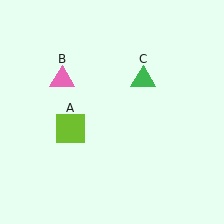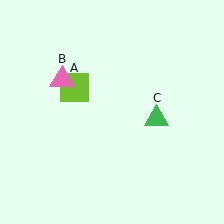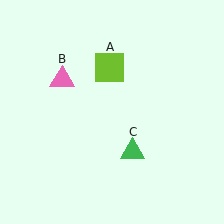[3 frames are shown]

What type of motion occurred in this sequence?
The lime square (object A), green triangle (object C) rotated clockwise around the center of the scene.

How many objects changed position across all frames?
2 objects changed position: lime square (object A), green triangle (object C).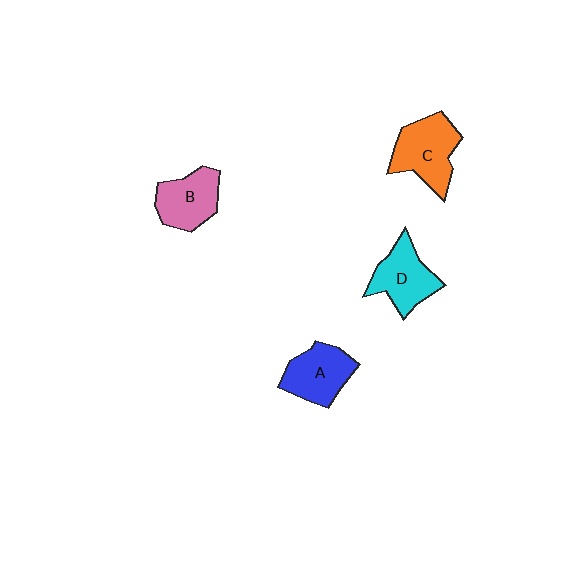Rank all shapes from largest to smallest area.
From largest to smallest: C (orange), D (cyan), A (blue), B (pink).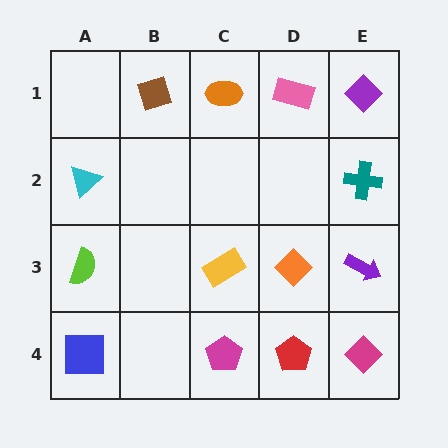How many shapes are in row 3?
4 shapes.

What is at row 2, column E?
A teal cross.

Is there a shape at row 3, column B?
No, that cell is empty.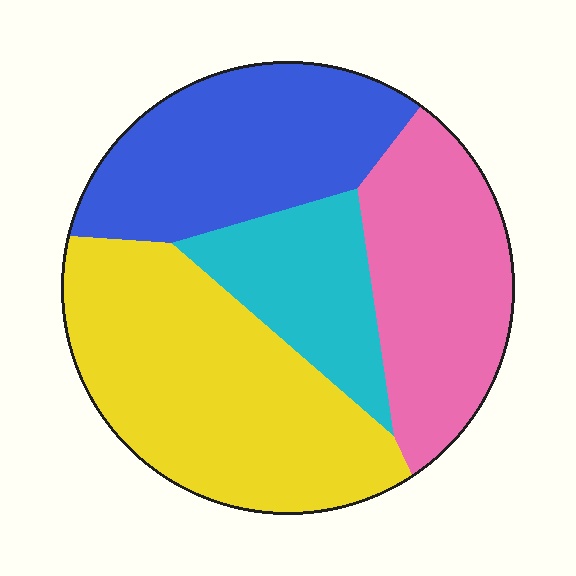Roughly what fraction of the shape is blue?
Blue takes up about one quarter (1/4) of the shape.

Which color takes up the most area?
Yellow, at roughly 35%.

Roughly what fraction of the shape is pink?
Pink takes up about one quarter (1/4) of the shape.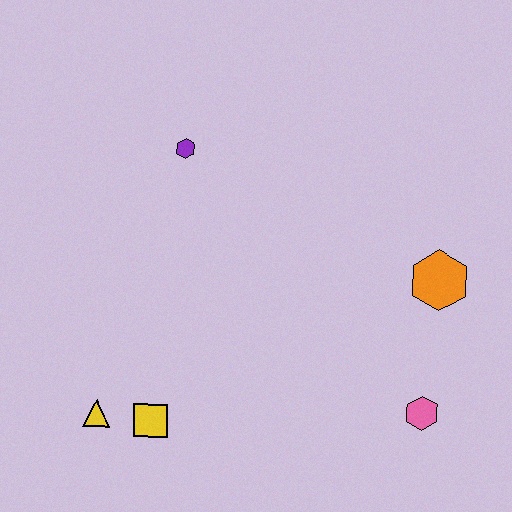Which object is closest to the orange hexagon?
The pink hexagon is closest to the orange hexagon.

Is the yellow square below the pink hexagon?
Yes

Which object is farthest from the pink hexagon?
The purple hexagon is farthest from the pink hexagon.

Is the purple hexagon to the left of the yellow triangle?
No